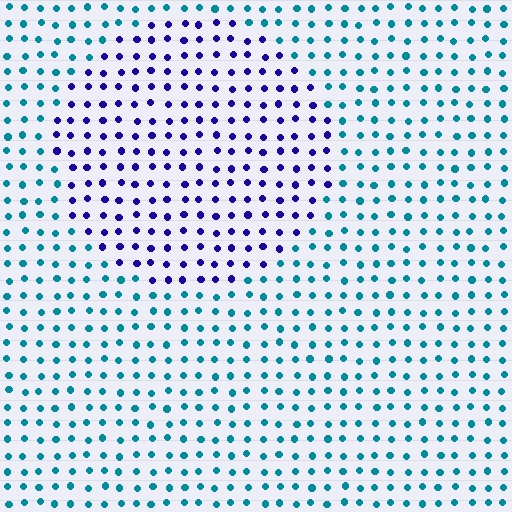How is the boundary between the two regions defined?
The boundary is defined purely by a slight shift in hue (about 64 degrees). Spacing, size, and orientation are identical on both sides.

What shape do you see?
I see a circle.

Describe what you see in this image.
The image is filled with small teal elements in a uniform arrangement. A circle-shaped region is visible where the elements are tinted to a slightly different hue, forming a subtle color boundary.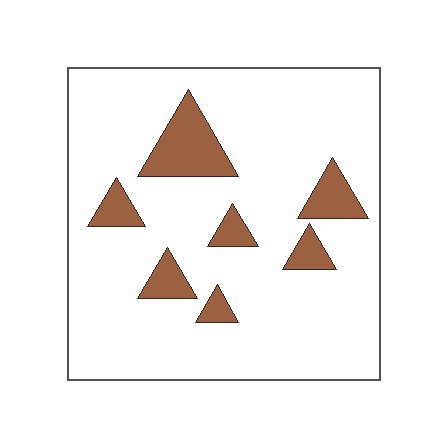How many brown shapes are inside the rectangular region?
7.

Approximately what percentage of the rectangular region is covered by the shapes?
Approximately 15%.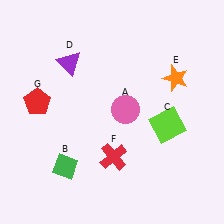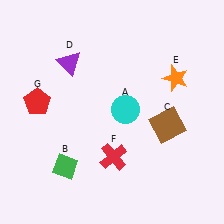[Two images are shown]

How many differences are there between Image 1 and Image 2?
There are 2 differences between the two images.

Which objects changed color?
A changed from pink to cyan. C changed from lime to brown.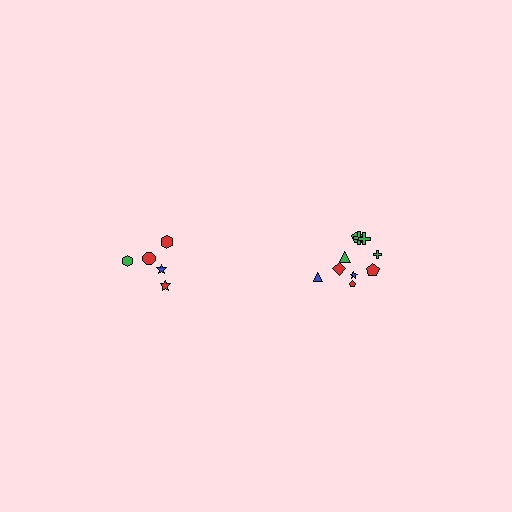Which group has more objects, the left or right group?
The right group.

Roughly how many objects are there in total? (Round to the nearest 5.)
Roughly 15 objects in total.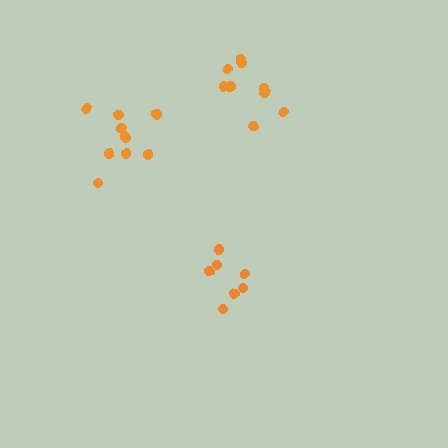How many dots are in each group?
Group 1: 7 dots, Group 2: 9 dots, Group 3: 10 dots (26 total).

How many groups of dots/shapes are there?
There are 3 groups.